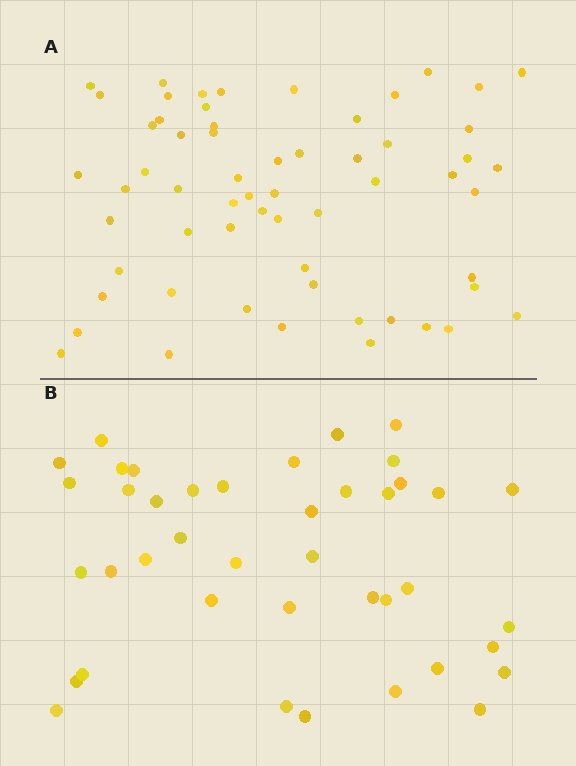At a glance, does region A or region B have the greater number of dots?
Region A (the top region) has more dots.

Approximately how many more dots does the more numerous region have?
Region A has approximately 20 more dots than region B.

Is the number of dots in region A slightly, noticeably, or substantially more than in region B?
Region A has substantially more. The ratio is roughly 1.5 to 1.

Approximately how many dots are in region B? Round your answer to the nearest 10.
About 40 dots. (The exact count is 41, which rounds to 40.)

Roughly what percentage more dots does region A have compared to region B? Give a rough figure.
About 45% more.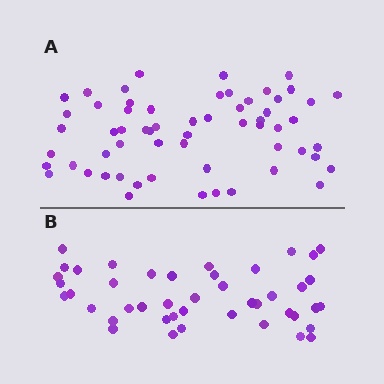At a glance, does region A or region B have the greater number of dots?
Region A (the top region) has more dots.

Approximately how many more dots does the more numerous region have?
Region A has approximately 15 more dots than region B.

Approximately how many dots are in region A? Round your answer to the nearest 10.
About 60 dots.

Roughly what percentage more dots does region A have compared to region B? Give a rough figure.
About 35% more.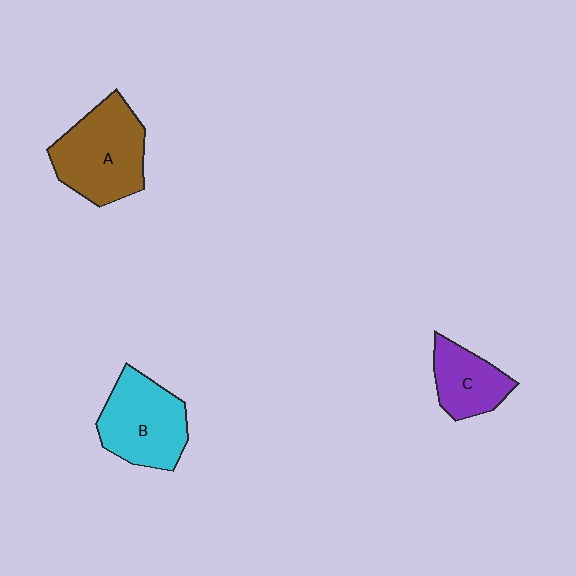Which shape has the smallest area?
Shape C (purple).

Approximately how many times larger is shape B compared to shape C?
Approximately 1.5 times.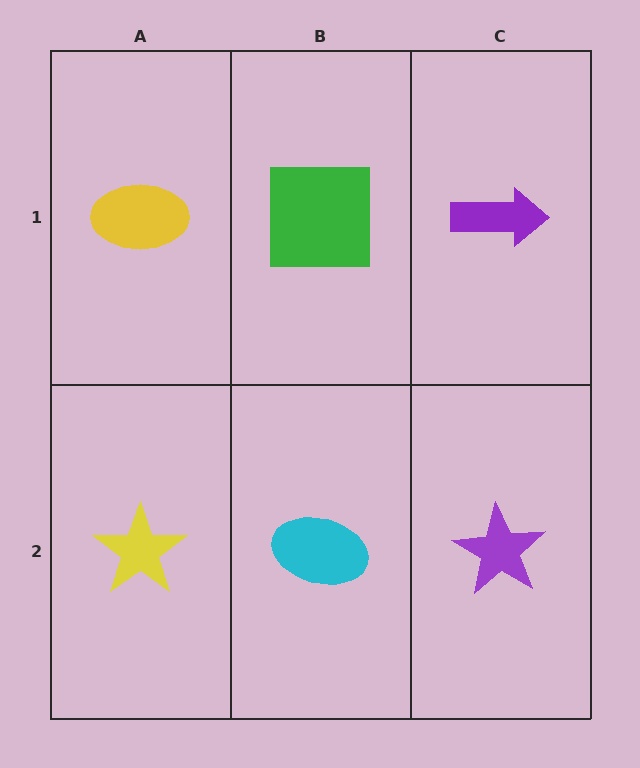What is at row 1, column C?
A purple arrow.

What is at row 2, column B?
A cyan ellipse.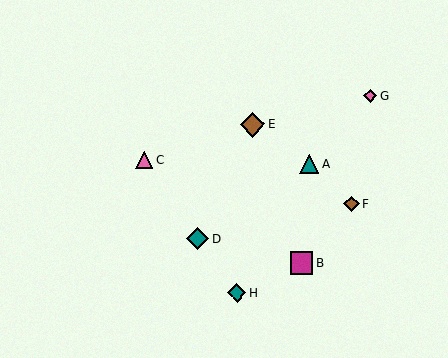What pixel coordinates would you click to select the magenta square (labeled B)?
Click at (301, 263) to select the magenta square B.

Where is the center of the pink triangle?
The center of the pink triangle is at (144, 160).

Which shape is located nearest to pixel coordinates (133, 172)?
The pink triangle (labeled C) at (144, 160) is nearest to that location.